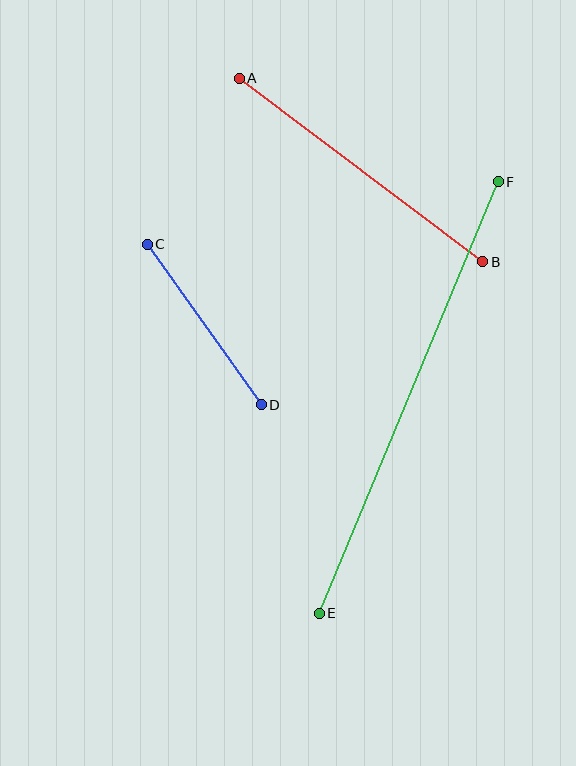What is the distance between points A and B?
The distance is approximately 305 pixels.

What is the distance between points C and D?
The distance is approximately 197 pixels.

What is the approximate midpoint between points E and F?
The midpoint is at approximately (409, 397) pixels.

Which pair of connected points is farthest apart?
Points E and F are farthest apart.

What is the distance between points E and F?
The distance is approximately 467 pixels.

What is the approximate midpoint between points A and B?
The midpoint is at approximately (361, 170) pixels.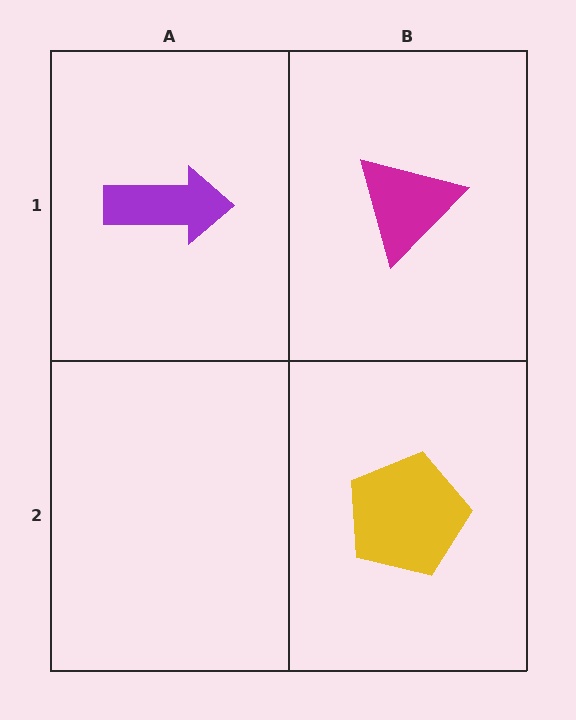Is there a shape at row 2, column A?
No, that cell is empty.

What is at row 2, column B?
A yellow pentagon.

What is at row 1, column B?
A magenta triangle.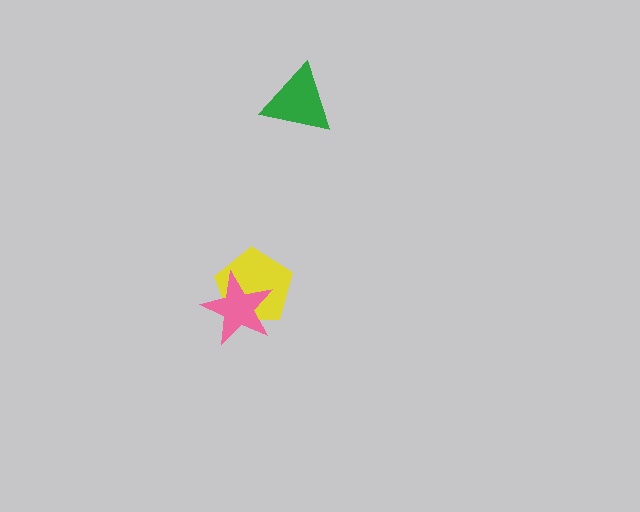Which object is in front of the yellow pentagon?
The pink star is in front of the yellow pentagon.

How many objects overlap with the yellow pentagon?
1 object overlaps with the yellow pentagon.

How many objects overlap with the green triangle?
0 objects overlap with the green triangle.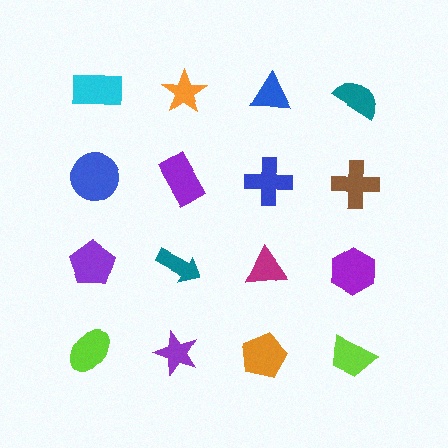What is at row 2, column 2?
A purple rectangle.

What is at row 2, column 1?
A blue circle.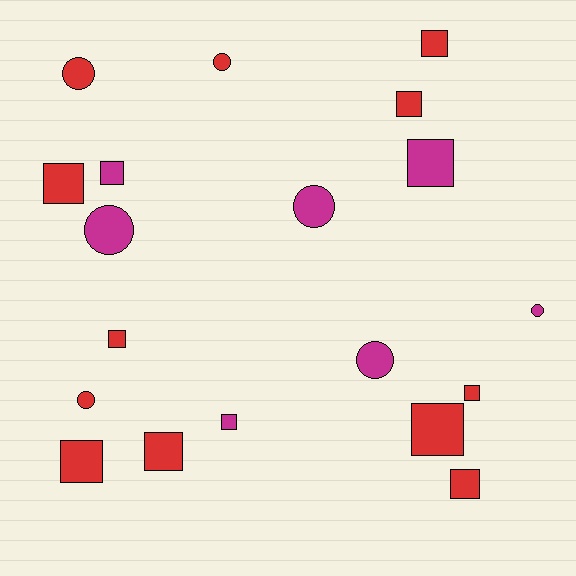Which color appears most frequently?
Red, with 12 objects.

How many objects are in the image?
There are 19 objects.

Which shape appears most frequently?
Square, with 12 objects.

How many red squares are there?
There are 9 red squares.